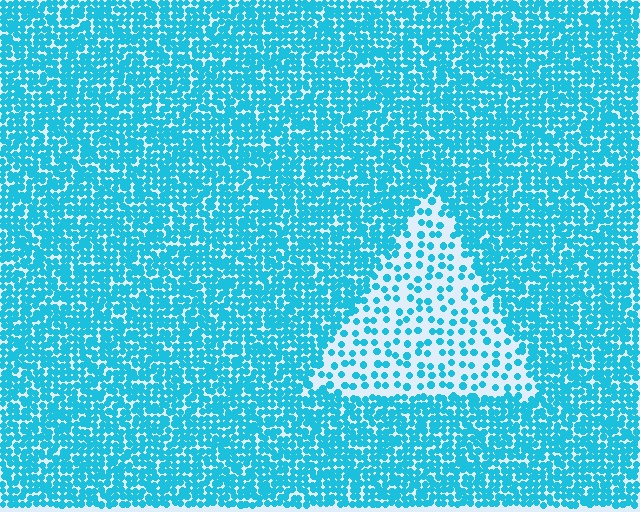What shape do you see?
I see a triangle.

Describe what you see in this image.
The image contains small cyan elements arranged at two different densities. A triangle-shaped region is visible where the elements are less densely packed than the surrounding area.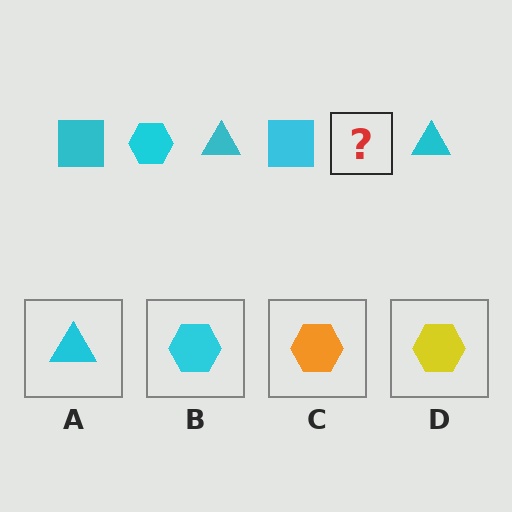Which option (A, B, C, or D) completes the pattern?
B.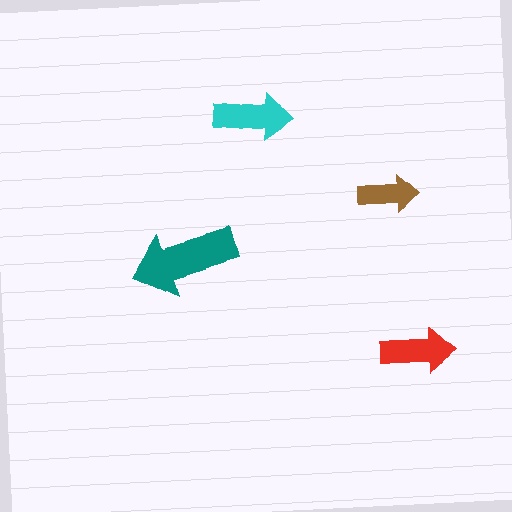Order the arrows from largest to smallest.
the teal one, the cyan one, the red one, the brown one.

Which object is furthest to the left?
The teal arrow is leftmost.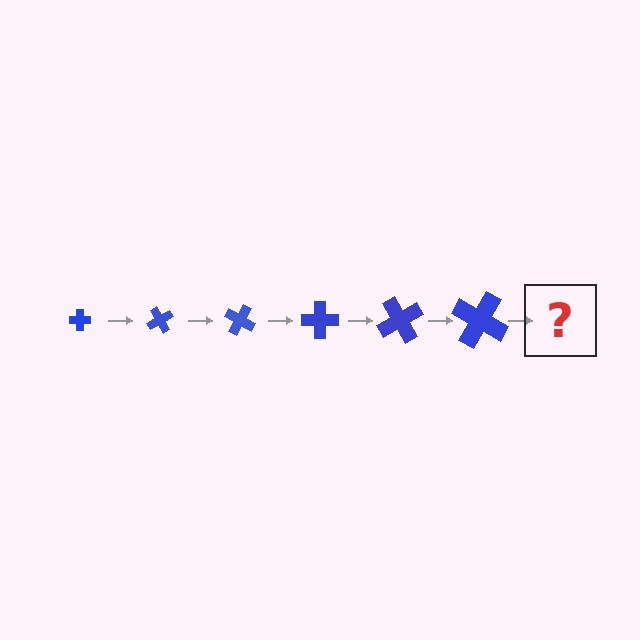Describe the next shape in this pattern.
It should be a cross, larger than the previous one and rotated 360 degrees from the start.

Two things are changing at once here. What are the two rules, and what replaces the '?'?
The two rules are that the cross grows larger each step and it rotates 60 degrees each step. The '?' should be a cross, larger than the previous one and rotated 360 degrees from the start.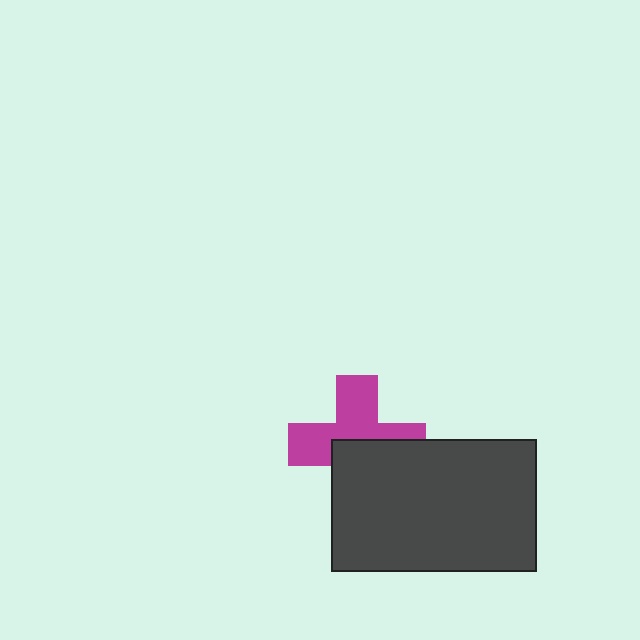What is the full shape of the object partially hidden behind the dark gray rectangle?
The partially hidden object is a magenta cross.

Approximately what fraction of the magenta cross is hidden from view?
Roughly 45% of the magenta cross is hidden behind the dark gray rectangle.